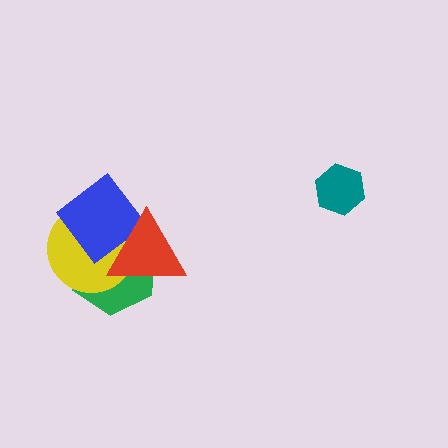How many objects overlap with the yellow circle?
3 objects overlap with the yellow circle.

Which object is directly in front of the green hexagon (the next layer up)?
The yellow circle is directly in front of the green hexagon.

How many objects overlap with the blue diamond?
3 objects overlap with the blue diamond.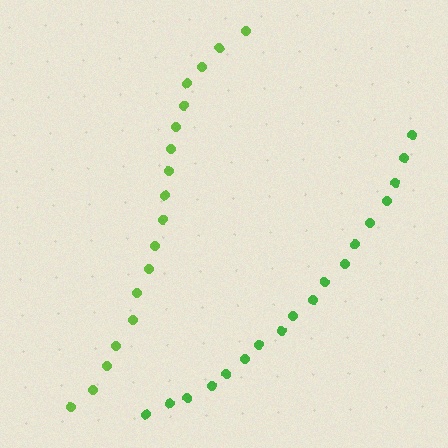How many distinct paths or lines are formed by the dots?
There are 2 distinct paths.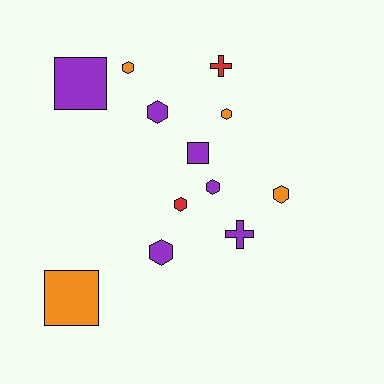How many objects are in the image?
There are 12 objects.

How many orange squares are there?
There is 1 orange square.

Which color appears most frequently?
Purple, with 6 objects.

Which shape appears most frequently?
Hexagon, with 7 objects.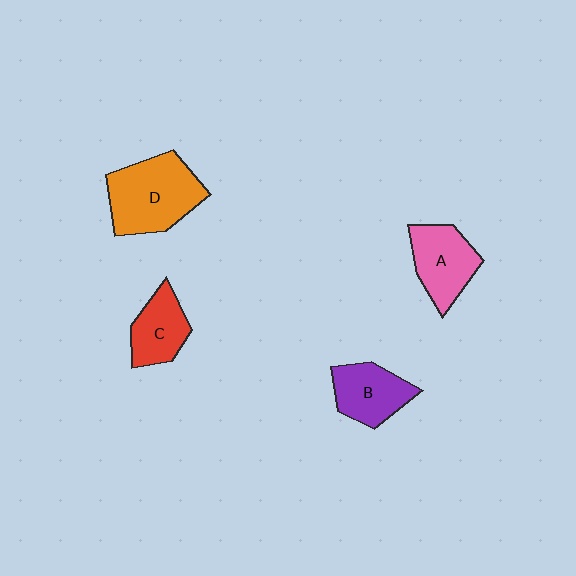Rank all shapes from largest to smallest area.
From largest to smallest: D (orange), A (pink), B (purple), C (red).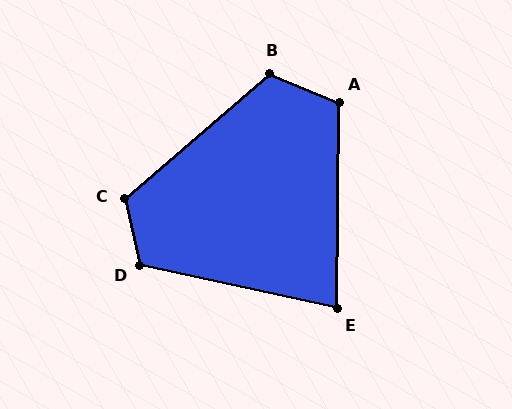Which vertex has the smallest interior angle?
E, at approximately 78 degrees.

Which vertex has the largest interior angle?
C, at approximately 118 degrees.